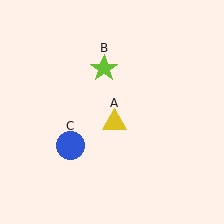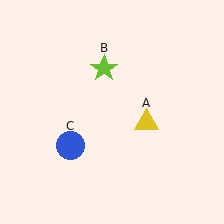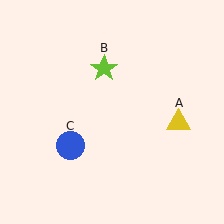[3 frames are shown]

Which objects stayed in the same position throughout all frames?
Lime star (object B) and blue circle (object C) remained stationary.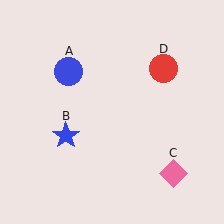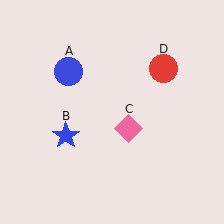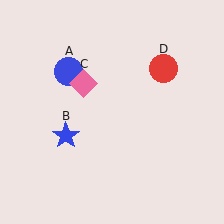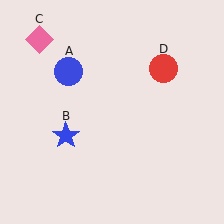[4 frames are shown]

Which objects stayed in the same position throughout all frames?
Blue circle (object A) and blue star (object B) and red circle (object D) remained stationary.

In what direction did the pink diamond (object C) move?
The pink diamond (object C) moved up and to the left.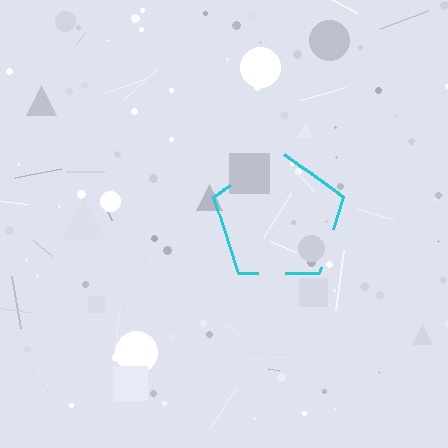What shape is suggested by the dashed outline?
The dashed outline suggests a pentagon.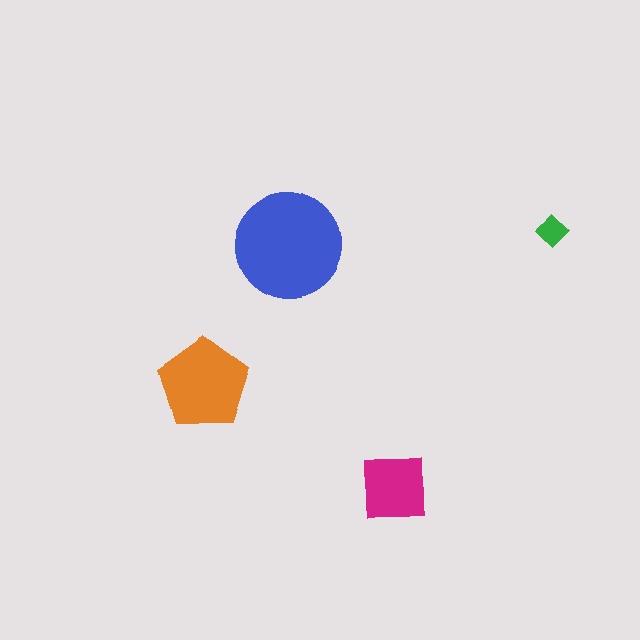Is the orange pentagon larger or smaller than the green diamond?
Larger.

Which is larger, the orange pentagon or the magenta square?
The orange pentagon.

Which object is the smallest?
The green diamond.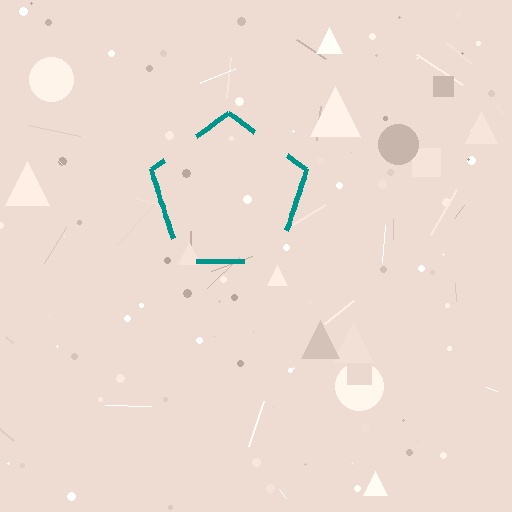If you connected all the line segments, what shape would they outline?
They would outline a pentagon.